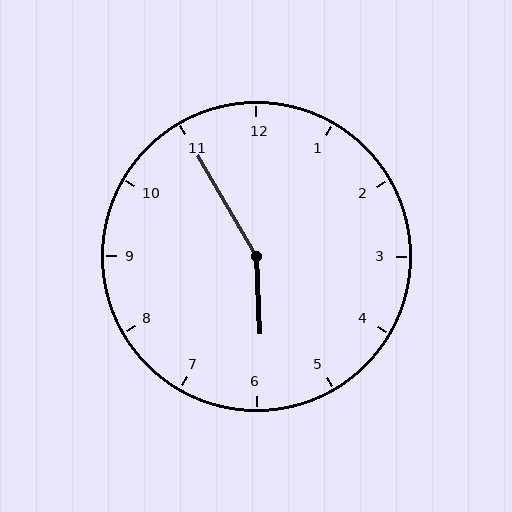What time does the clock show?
5:55.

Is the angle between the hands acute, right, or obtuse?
It is obtuse.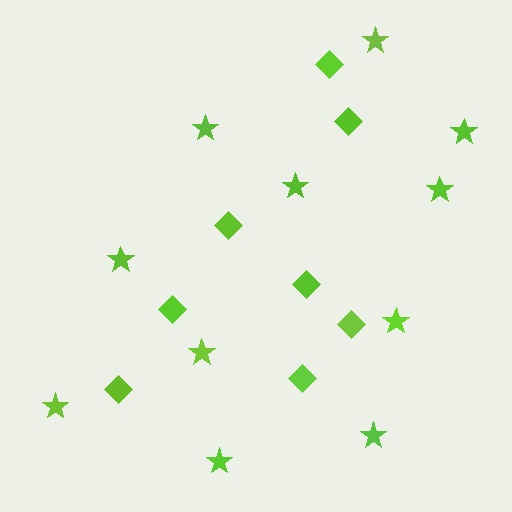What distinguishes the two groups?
There are 2 groups: one group of stars (11) and one group of diamonds (8).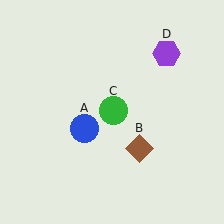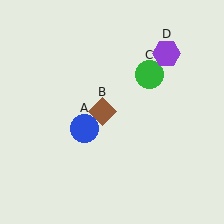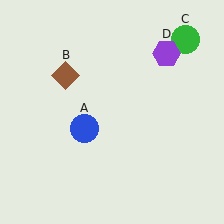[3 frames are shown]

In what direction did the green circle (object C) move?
The green circle (object C) moved up and to the right.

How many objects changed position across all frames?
2 objects changed position: brown diamond (object B), green circle (object C).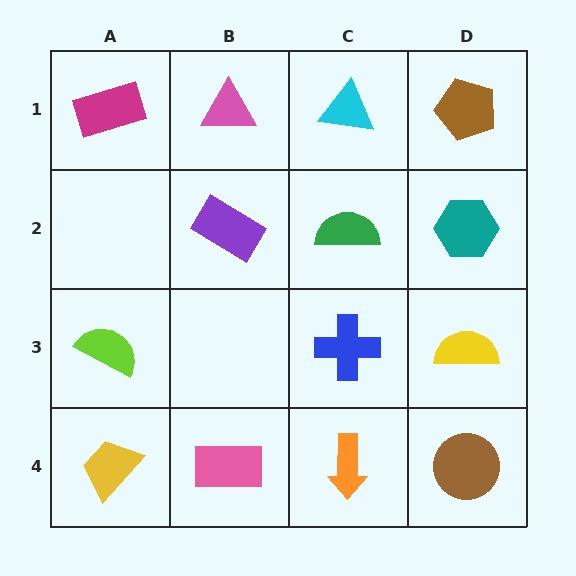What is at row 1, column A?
A magenta rectangle.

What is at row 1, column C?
A cyan triangle.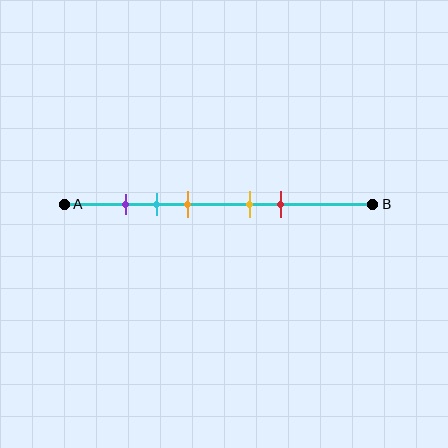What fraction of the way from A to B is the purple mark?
The purple mark is approximately 20% (0.2) of the way from A to B.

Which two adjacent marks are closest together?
The purple and cyan marks are the closest adjacent pair.